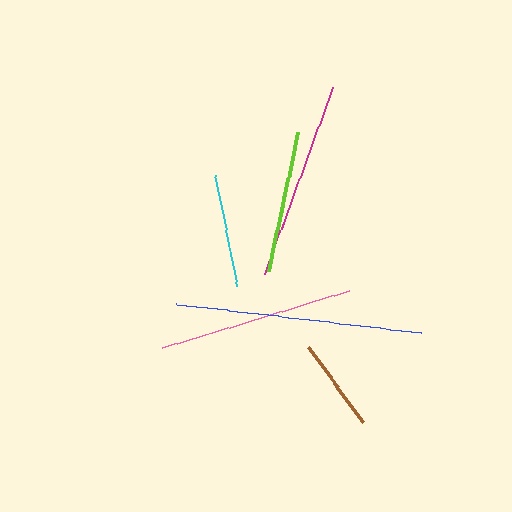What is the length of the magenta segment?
The magenta segment is approximately 198 pixels long.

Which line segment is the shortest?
The brown line is the shortest at approximately 93 pixels.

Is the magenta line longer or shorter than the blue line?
The blue line is longer than the magenta line.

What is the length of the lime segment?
The lime segment is approximately 142 pixels long.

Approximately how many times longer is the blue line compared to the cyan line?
The blue line is approximately 2.2 times the length of the cyan line.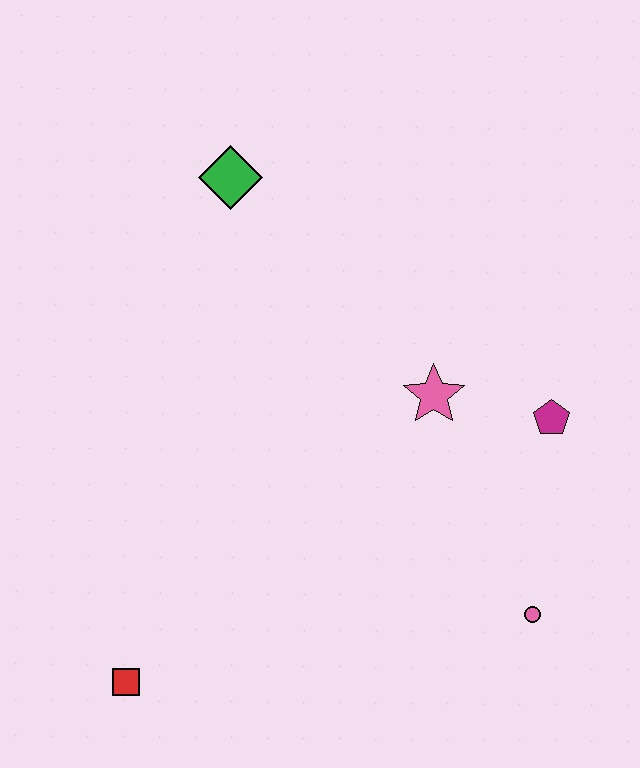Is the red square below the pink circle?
Yes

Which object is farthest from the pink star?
The red square is farthest from the pink star.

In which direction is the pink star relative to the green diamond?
The pink star is below the green diamond.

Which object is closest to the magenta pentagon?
The pink star is closest to the magenta pentagon.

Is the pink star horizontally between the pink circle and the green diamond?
Yes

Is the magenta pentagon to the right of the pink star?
Yes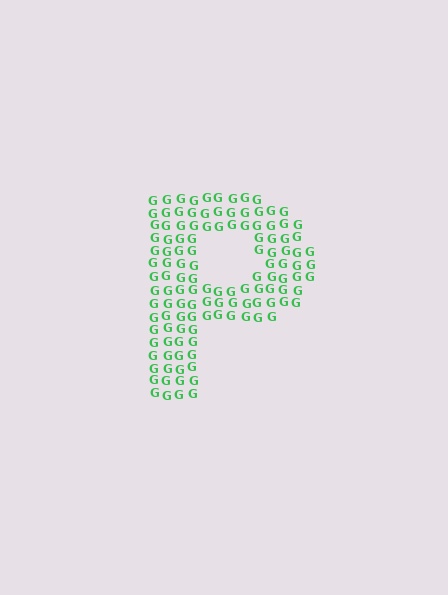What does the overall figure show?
The overall figure shows the letter P.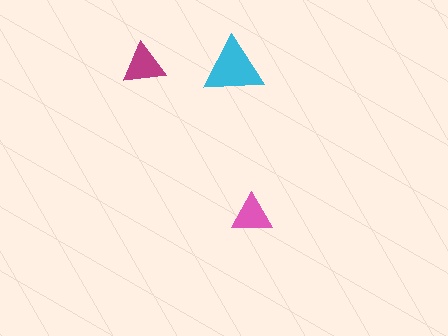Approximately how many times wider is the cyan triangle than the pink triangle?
About 1.5 times wider.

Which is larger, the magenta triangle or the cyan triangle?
The cyan one.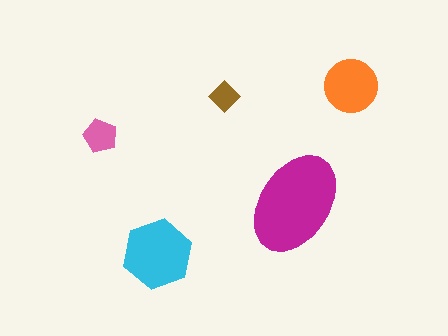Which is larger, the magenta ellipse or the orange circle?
The magenta ellipse.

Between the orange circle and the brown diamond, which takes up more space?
The orange circle.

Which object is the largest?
The magenta ellipse.